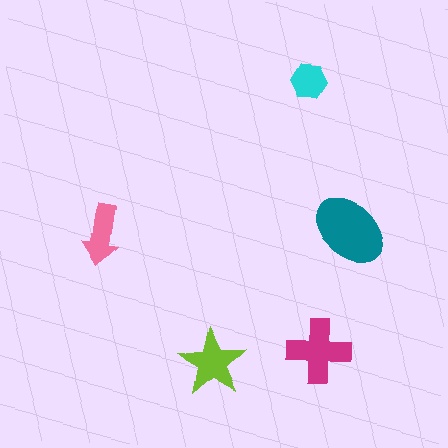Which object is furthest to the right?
The teal ellipse is rightmost.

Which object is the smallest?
The cyan hexagon.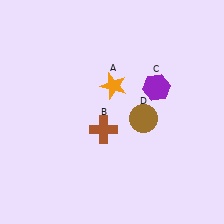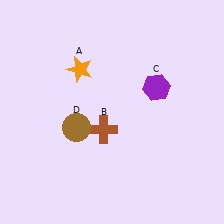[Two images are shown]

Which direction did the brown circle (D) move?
The brown circle (D) moved left.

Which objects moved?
The objects that moved are: the orange star (A), the brown circle (D).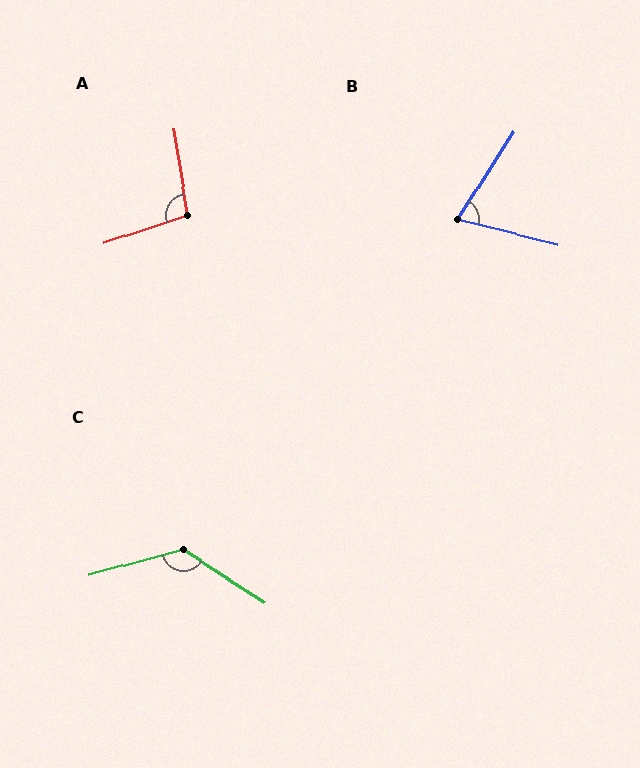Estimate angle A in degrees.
Approximately 100 degrees.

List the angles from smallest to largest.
B (71°), A (100°), C (132°).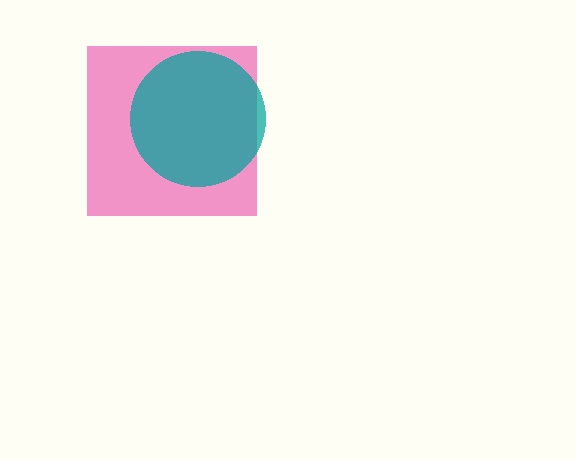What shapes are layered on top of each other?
The layered shapes are: a pink square, a teal circle.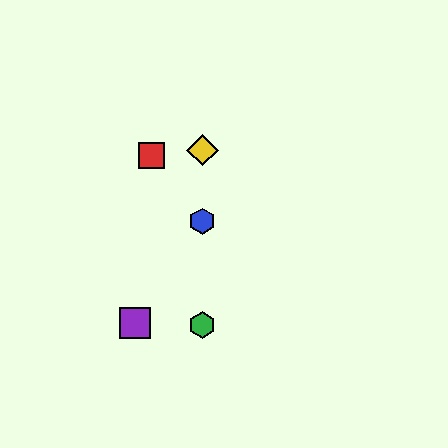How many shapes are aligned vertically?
3 shapes (the blue hexagon, the green hexagon, the yellow diamond) are aligned vertically.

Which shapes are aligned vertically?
The blue hexagon, the green hexagon, the yellow diamond are aligned vertically.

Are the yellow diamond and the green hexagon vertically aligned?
Yes, both are at x≈202.